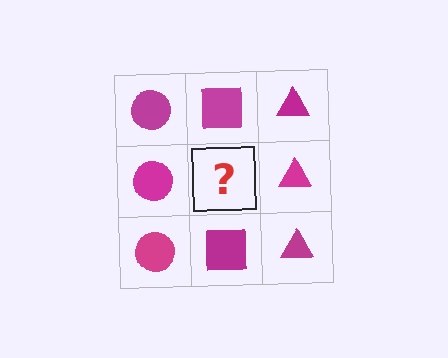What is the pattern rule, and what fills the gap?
The rule is that each column has a consistent shape. The gap should be filled with a magenta square.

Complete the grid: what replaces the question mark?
The question mark should be replaced with a magenta square.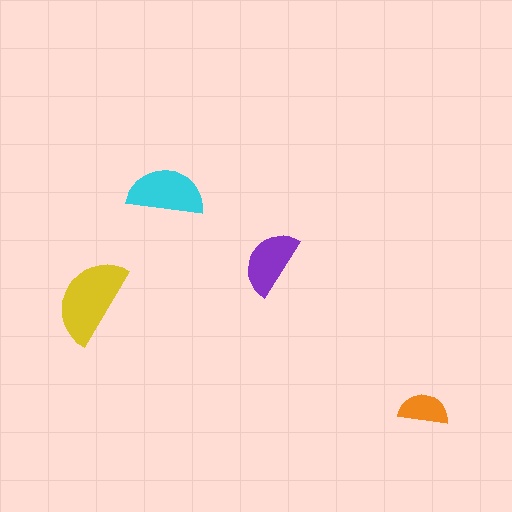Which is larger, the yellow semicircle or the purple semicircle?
The yellow one.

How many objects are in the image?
There are 4 objects in the image.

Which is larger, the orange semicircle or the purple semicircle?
The purple one.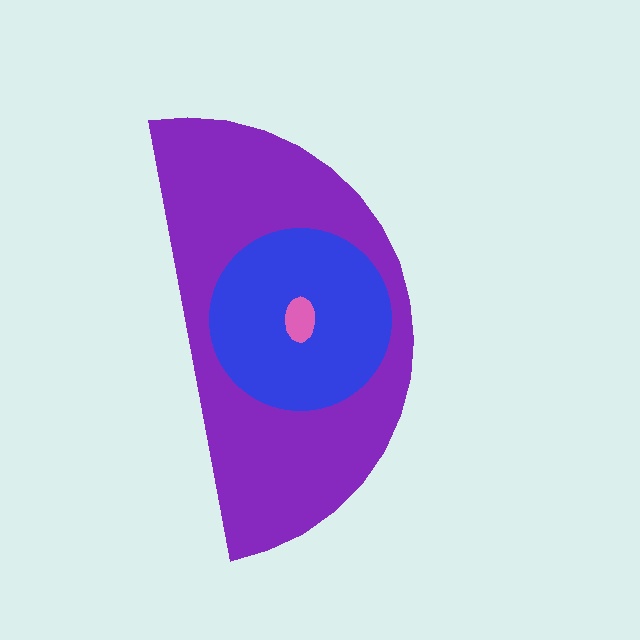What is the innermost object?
The pink ellipse.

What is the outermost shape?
The purple semicircle.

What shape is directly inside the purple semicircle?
The blue circle.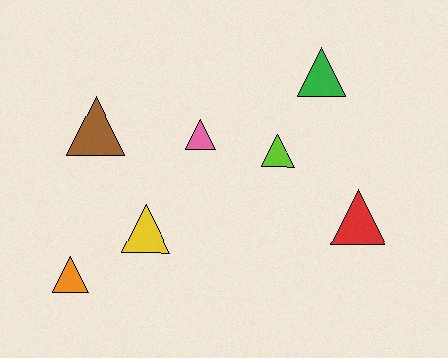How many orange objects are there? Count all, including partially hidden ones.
There is 1 orange object.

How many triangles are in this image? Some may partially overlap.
There are 7 triangles.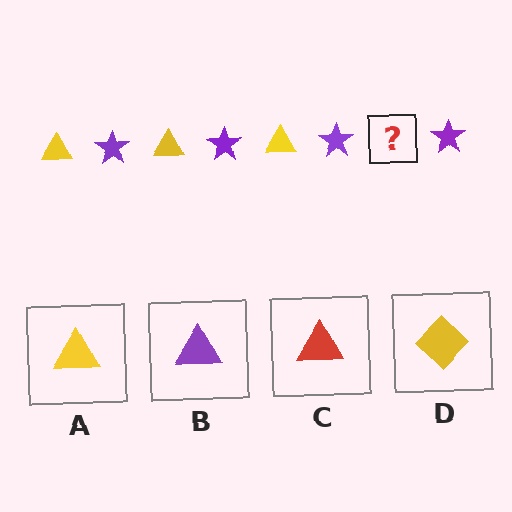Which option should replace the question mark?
Option A.